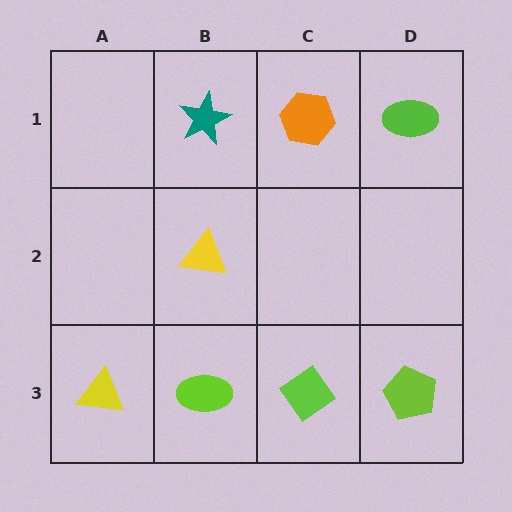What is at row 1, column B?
A teal star.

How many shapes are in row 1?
3 shapes.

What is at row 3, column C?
A lime diamond.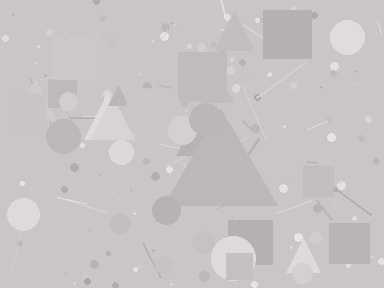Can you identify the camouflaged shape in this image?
The camouflaged shape is a triangle.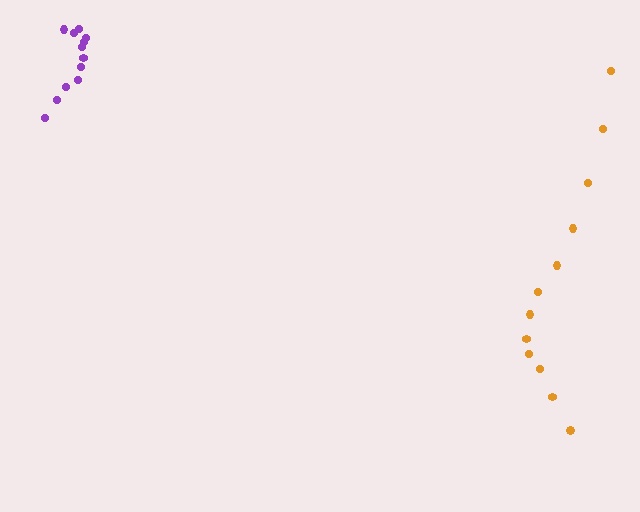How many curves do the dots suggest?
There are 2 distinct paths.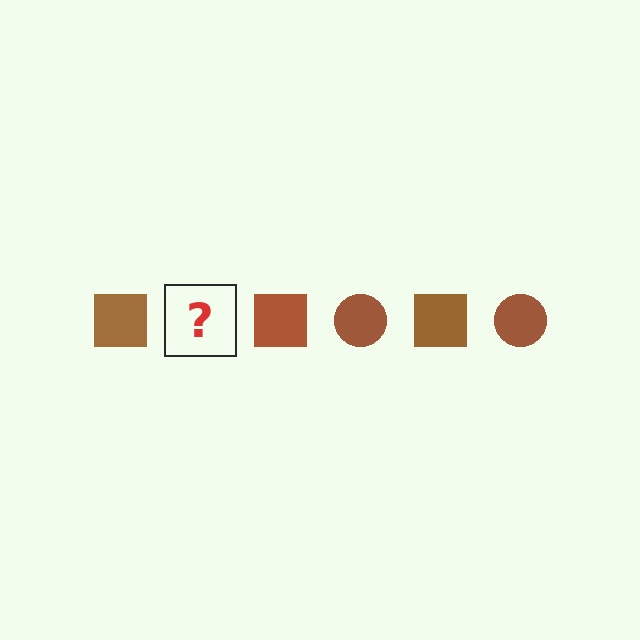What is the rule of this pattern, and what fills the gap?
The rule is that the pattern cycles through square, circle shapes in brown. The gap should be filled with a brown circle.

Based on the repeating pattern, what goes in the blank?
The blank should be a brown circle.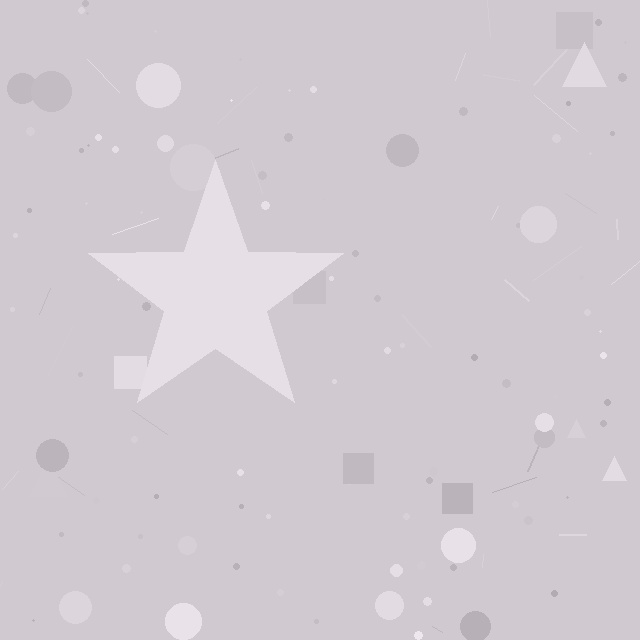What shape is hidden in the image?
A star is hidden in the image.